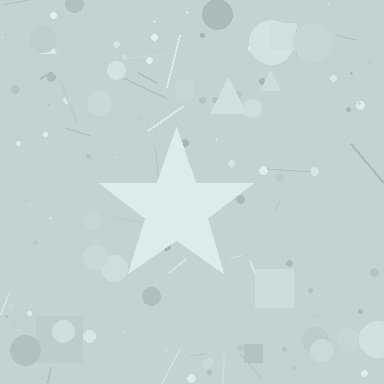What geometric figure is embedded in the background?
A star is embedded in the background.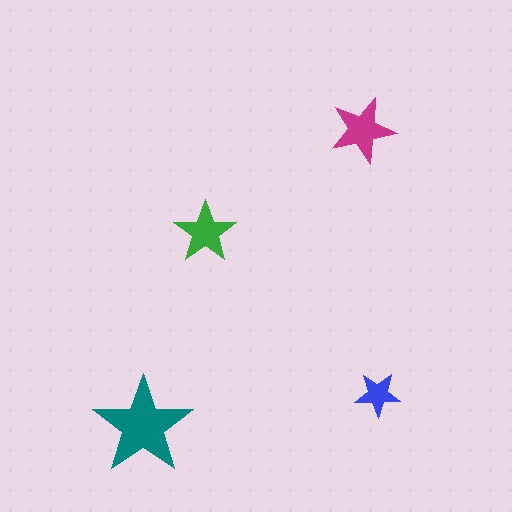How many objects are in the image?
There are 4 objects in the image.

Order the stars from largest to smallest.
the teal one, the magenta one, the green one, the blue one.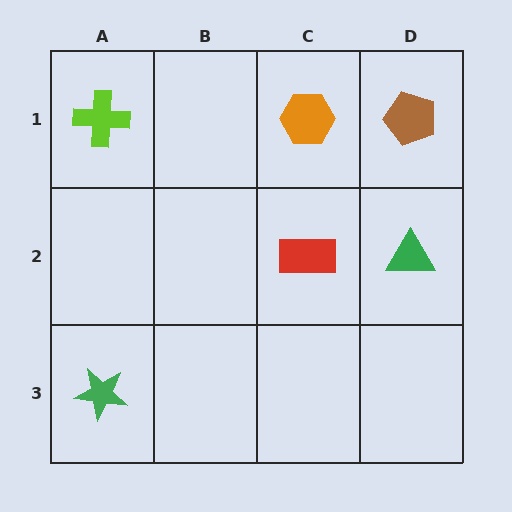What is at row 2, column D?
A green triangle.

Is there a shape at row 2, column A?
No, that cell is empty.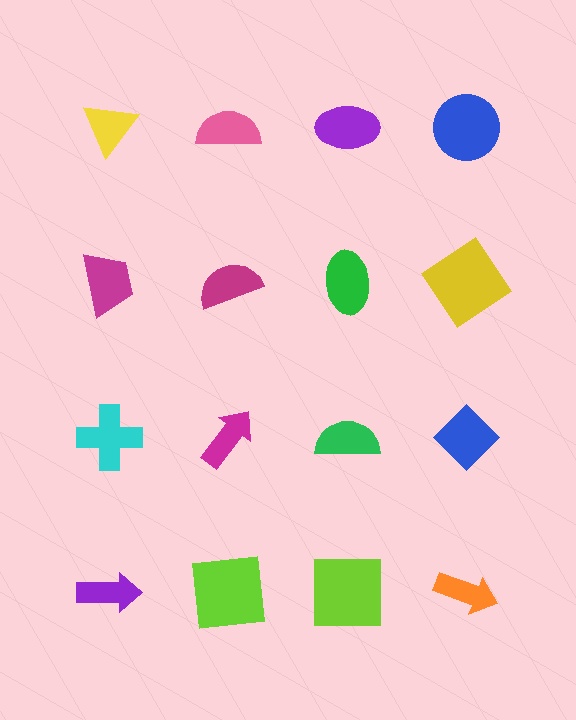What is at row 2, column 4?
A yellow diamond.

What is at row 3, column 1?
A cyan cross.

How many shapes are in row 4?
4 shapes.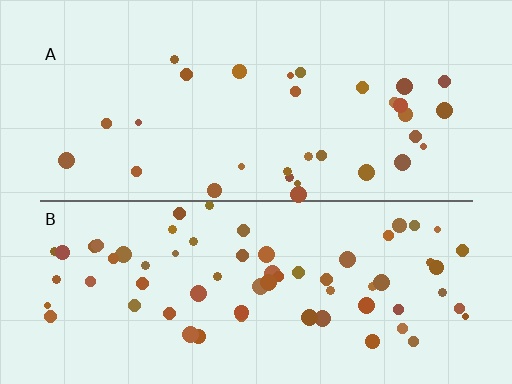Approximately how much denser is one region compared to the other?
Approximately 2.1× — region B over region A.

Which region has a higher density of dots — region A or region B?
B (the bottom).